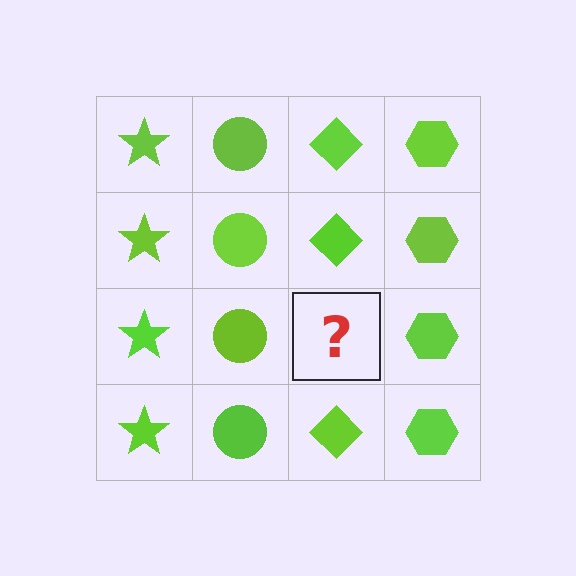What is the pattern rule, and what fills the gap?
The rule is that each column has a consistent shape. The gap should be filled with a lime diamond.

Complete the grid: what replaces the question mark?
The question mark should be replaced with a lime diamond.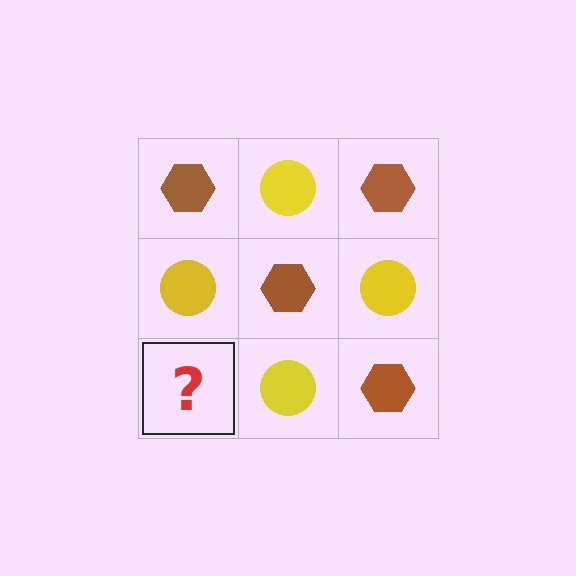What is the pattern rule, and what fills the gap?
The rule is that it alternates brown hexagon and yellow circle in a checkerboard pattern. The gap should be filled with a brown hexagon.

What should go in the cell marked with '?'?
The missing cell should contain a brown hexagon.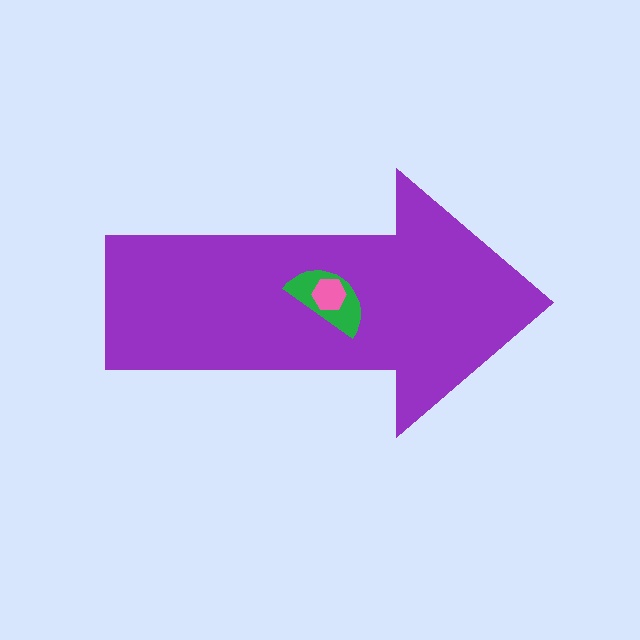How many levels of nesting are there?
3.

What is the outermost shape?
The purple arrow.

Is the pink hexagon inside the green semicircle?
Yes.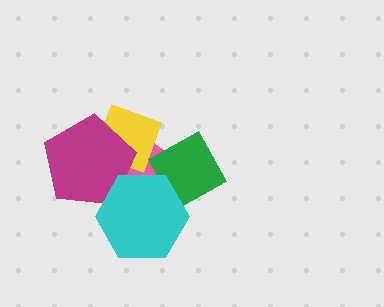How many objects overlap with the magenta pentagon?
3 objects overlap with the magenta pentagon.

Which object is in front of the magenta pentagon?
The cyan hexagon is in front of the magenta pentagon.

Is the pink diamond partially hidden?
Yes, it is partially covered by another shape.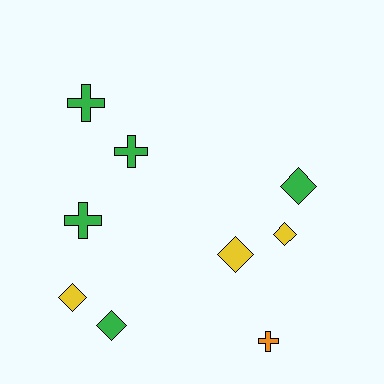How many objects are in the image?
There are 9 objects.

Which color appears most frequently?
Green, with 5 objects.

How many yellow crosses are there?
There are no yellow crosses.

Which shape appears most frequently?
Diamond, with 5 objects.